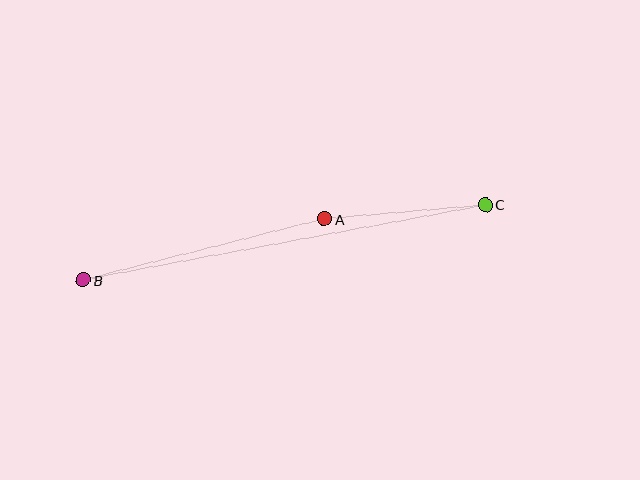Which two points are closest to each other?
Points A and C are closest to each other.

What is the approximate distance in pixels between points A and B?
The distance between A and B is approximately 249 pixels.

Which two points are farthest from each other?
Points B and C are farthest from each other.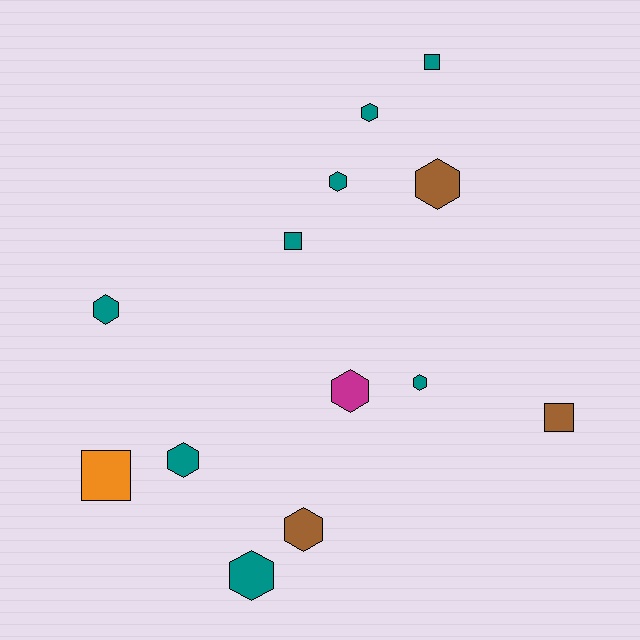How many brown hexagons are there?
There are 2 brown hexagons.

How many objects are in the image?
There are 13 objects.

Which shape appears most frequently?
Hexagon, with 9 objects.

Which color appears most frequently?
Teal, with 8 objects.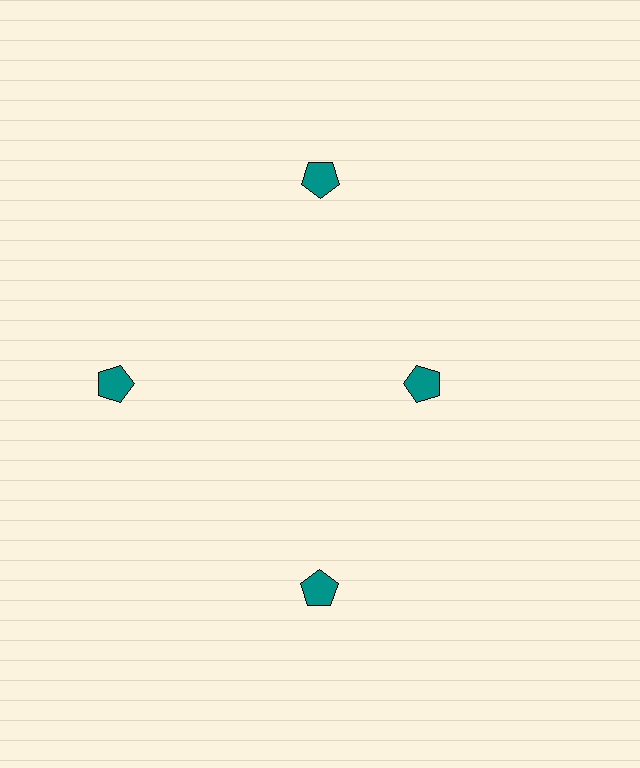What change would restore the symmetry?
The symmetry would be restored by moving it outward, back onto the ring so that all 4 pentagons sit at equal angles and equal distance from the center.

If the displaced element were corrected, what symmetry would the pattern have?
It would have 4-fold rotational symmetry — the pattern would map onto itself every 90 degrees.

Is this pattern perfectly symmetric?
No. The 4 teal pentagons are arranged in a ring, but one element near the 3 o'clock position is pulled inward toward the center, breaking the 4-fold rotational symmetry.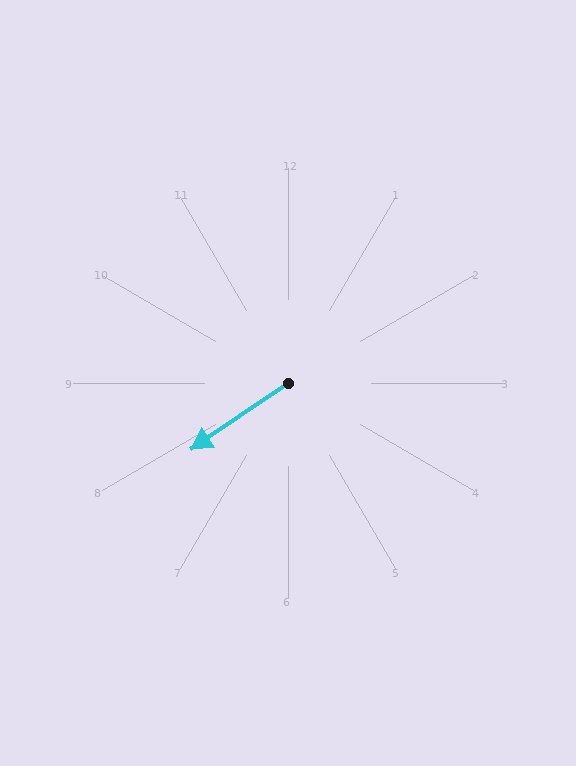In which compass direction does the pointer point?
Southwest.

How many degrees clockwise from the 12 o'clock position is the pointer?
Approximately 236 degrees.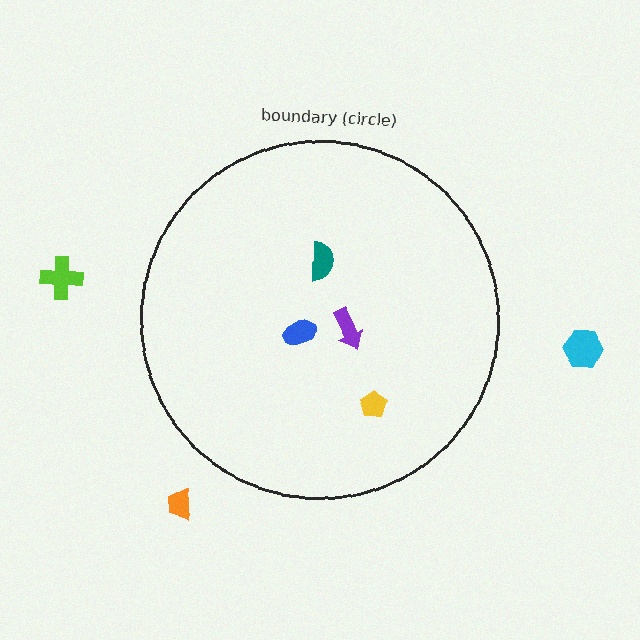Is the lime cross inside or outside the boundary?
Outside.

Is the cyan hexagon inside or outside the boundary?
Outside.